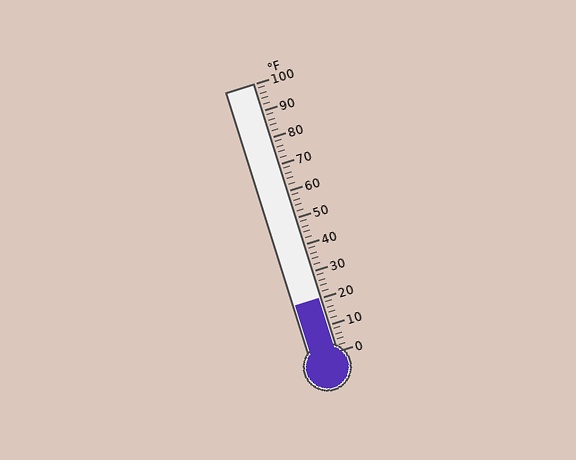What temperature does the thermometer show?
The thermometer shows approximately 20°F.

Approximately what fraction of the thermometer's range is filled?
The thermometer is filled to approximately 20% of its range.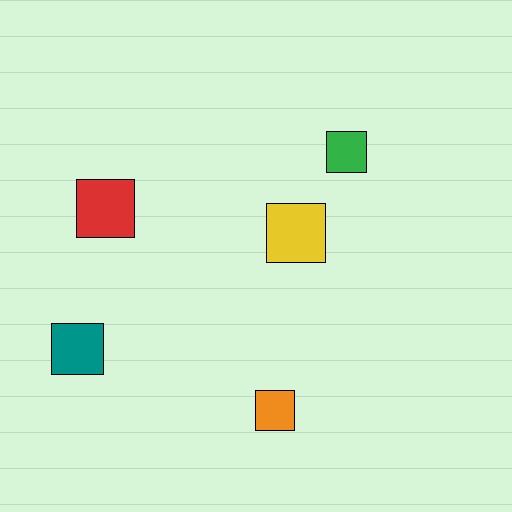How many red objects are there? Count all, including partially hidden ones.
There is 1 red object.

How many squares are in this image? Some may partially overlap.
There are 5 squares.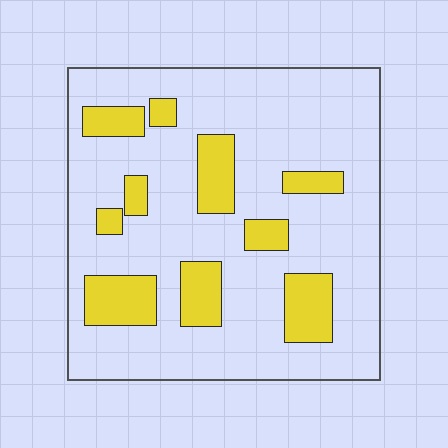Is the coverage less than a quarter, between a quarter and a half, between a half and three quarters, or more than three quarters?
Less than a quarter.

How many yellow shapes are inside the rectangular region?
10.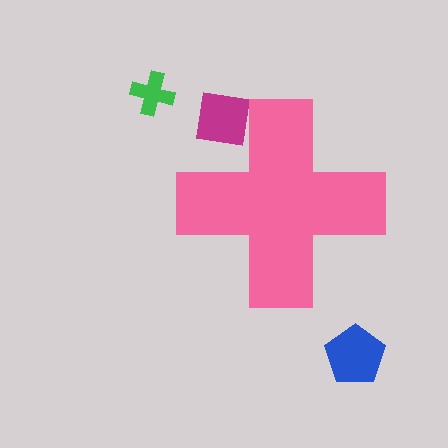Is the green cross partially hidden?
No, the green cross is fully visible.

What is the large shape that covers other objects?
A pink cross.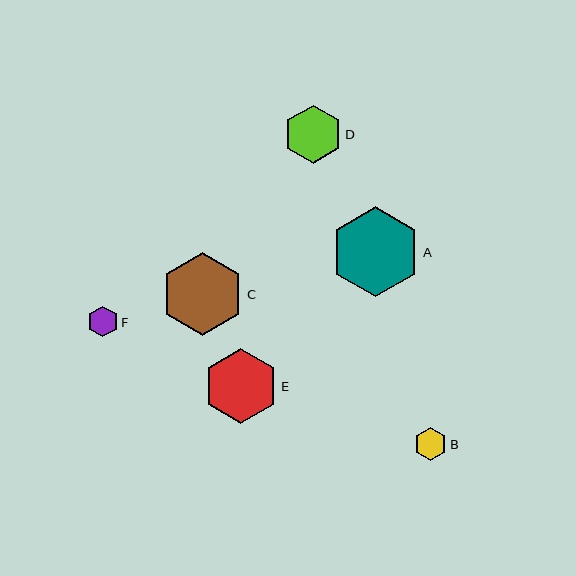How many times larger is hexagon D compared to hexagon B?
Hexagon D is approximately 1.8 times the size of hexagon B.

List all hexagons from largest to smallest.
From largest to smallest: A, C, E, D, B, F.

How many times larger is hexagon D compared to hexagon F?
Hexagon D is approximately 1.9 times the size of hexagon F.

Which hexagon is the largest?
Hexagon A is the largest with a size of approximately 90 pixels.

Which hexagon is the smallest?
Hexagon F is the smallest with a size of approximately 31 pixels.